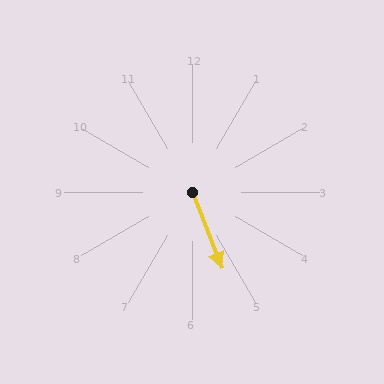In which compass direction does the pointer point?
South.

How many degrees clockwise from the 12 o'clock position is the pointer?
Approximately 158 degrees.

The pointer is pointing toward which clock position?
Roughly 5 o'clock.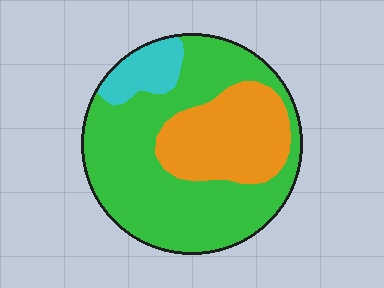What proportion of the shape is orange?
Orange takes up about one quarter (1/4) of the shape.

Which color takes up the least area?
Cyan, at roughly 10%.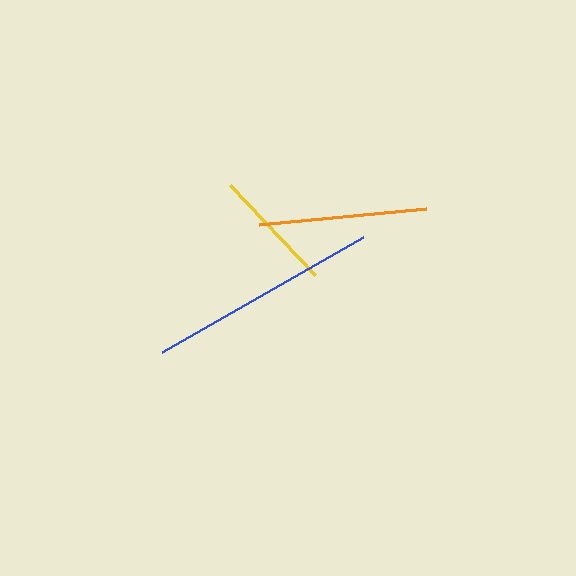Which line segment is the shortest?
The yellow line is the shortest at approximately 124 pixels.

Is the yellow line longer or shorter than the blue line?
The blue line is longer than the yellow line.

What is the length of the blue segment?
The blue segment is approximately 231 pixels long.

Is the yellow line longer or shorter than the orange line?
The orange line is longer than the yellow line.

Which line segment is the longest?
The blue line is the longest at approximately 231 pixels.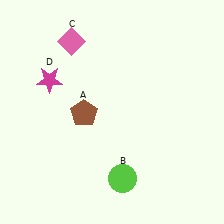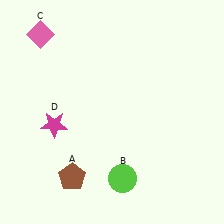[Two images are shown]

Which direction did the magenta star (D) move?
The magenta star (D) moved down.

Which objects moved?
The objects that moved are: the brown pentagon (A), the pink diamond (C), the magenta star (D).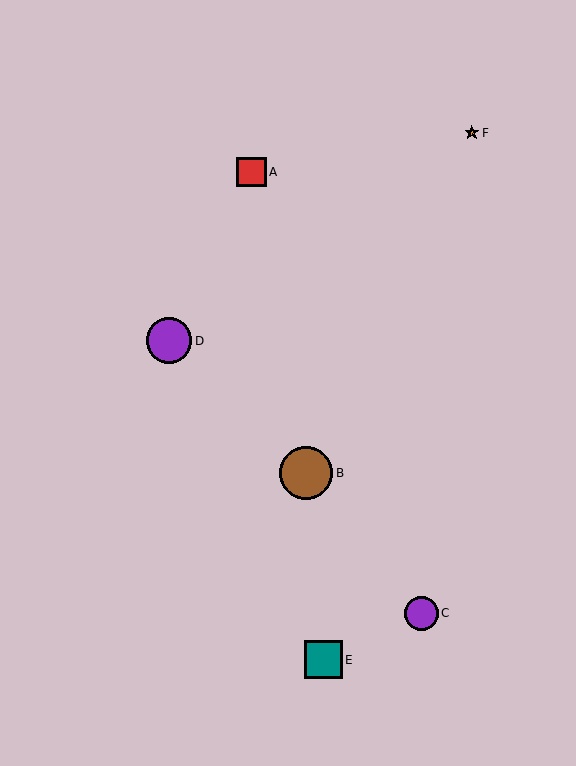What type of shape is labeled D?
Shape D is a purple circle.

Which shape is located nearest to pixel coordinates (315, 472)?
The brown circle (labeled B) at (306, 473) is nearest to that location.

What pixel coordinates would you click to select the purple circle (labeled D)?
Click at (169, 341) to select the purple circle D.